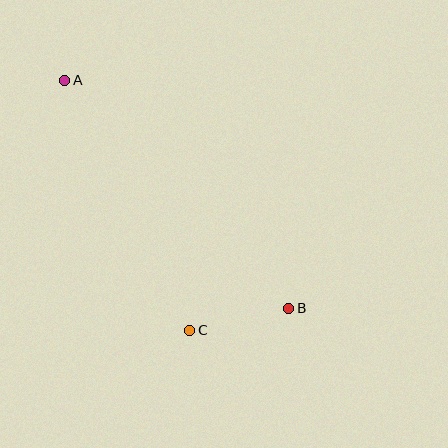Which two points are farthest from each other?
Points A and B are farthest from each other.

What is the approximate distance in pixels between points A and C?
The distance between A and C is approximately 280 pixels.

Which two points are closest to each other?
Points B and C are closest to each other.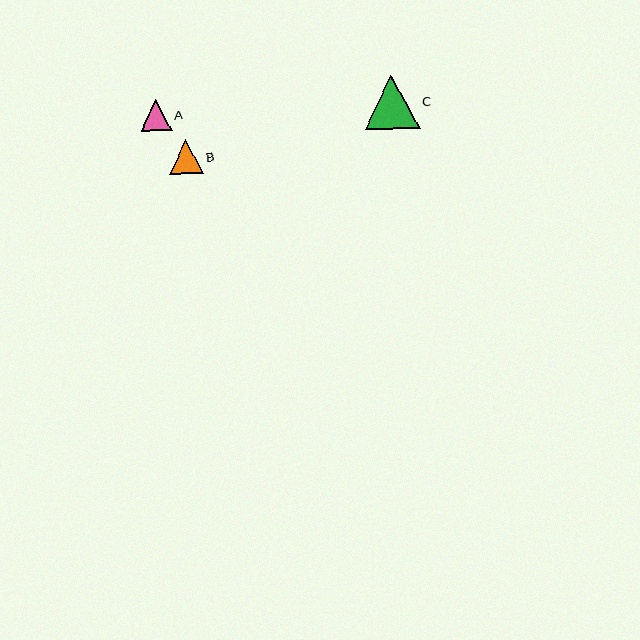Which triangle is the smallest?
Triangle A is the smallest with a size of approximately 31 pixels.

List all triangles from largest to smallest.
From largest to smallest: C, B, A.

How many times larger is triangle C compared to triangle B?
Triangle C is approximately 1.6 times the size of triangle B.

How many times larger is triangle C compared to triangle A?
Triangle C is approximately 1.8 times the size of triangle A.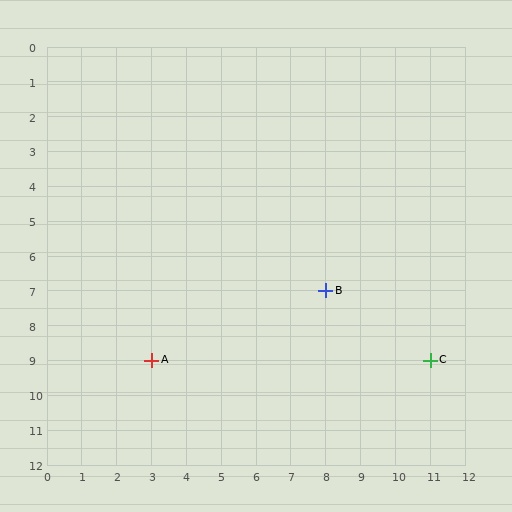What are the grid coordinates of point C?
Point C is at grid coordinates (11, 9).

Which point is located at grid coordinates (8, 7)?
Point B is at (8, 7).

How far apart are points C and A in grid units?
Points C and A are 8 columns apart.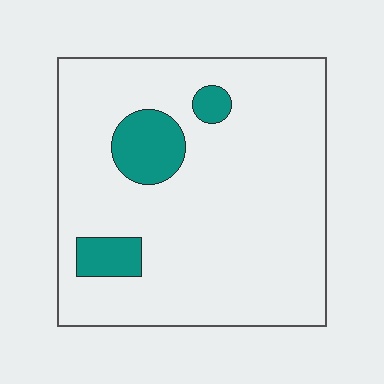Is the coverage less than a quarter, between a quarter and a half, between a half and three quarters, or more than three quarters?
Less than a quarter.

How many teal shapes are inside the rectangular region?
3.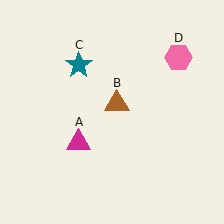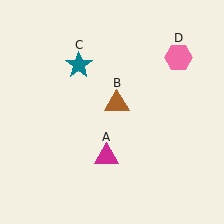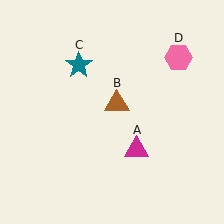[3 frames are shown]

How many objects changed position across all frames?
1 object changed position: magenta triangle (object A).